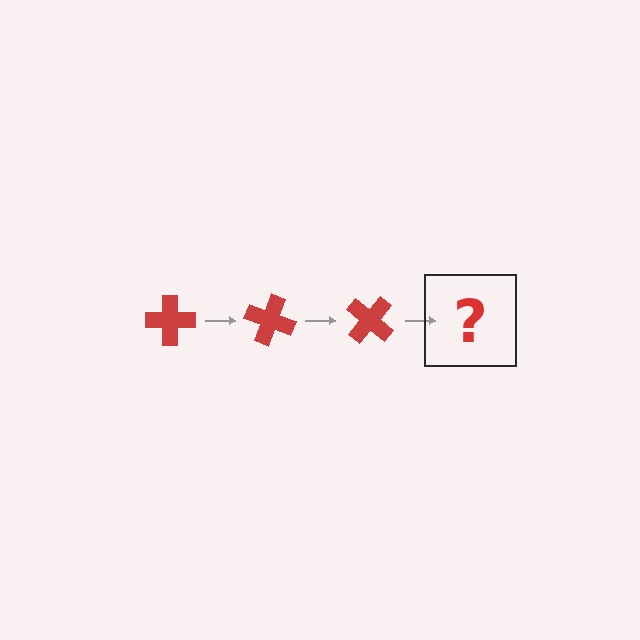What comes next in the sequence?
The next element should be a red cross rotated 60 degrees.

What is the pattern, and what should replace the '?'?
The pattern is that the cross rotates 20 degrees each step. The '?' should be a red cross rotated 60 degrees.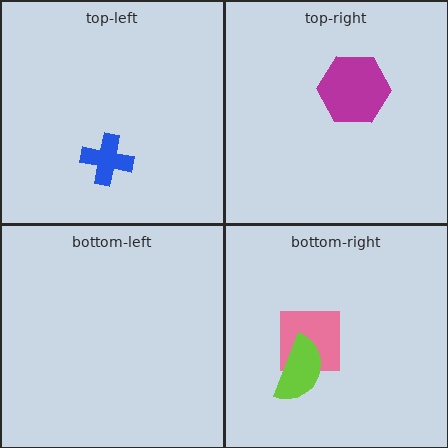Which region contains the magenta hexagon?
The top-right region.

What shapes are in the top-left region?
The blue cross.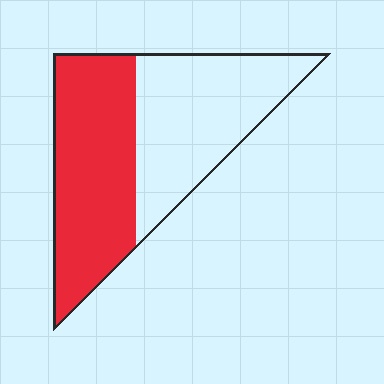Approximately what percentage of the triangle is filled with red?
Approximately 50%.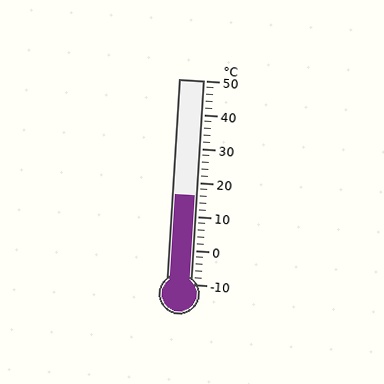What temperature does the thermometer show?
The thermometer shows approximately 16°C.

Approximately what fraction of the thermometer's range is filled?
The thermometer is filled to approximately 45% of its range.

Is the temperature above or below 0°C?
The temperature is above 0°C.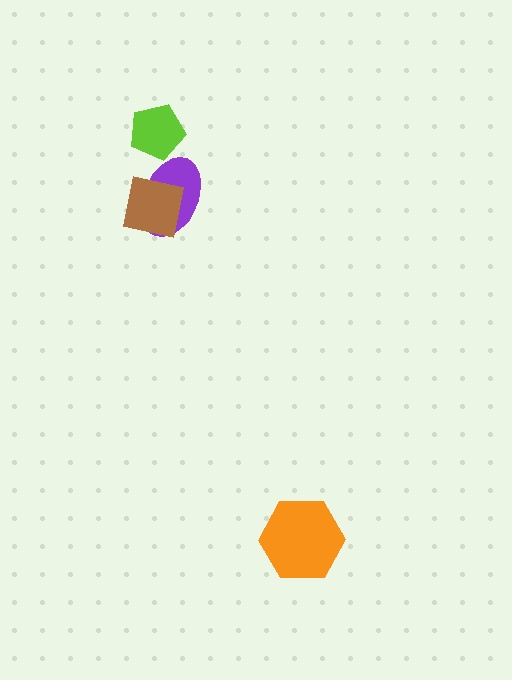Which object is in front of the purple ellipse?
The brown square is in front of the purple ellipse.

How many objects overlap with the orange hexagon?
0 objects overlap with the orange hexagon.